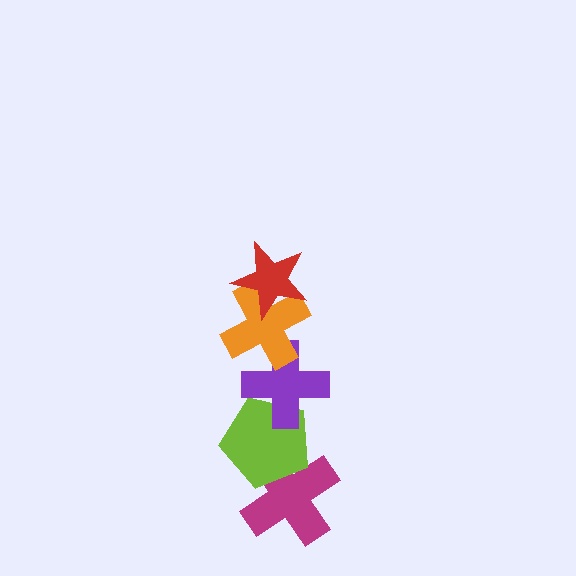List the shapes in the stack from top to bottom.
From top to bottom: the red star, the orange cross, the purple cross, the lime pentagon, the magenta cross.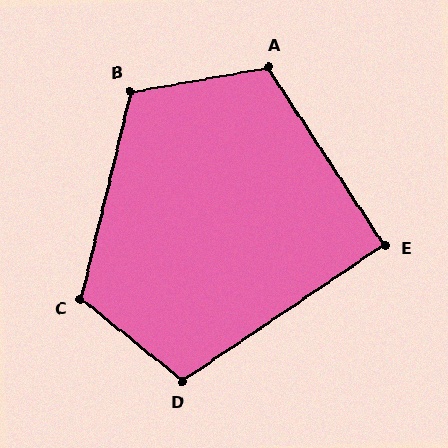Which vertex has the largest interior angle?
C, at approximately 115 degrees.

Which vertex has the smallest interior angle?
E, at approximately 91 degrees.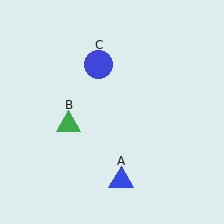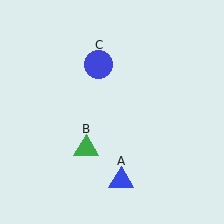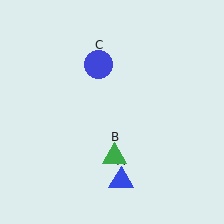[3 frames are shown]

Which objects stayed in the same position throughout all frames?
Blue triangle (object A) and blue circle (object C) remained stationary.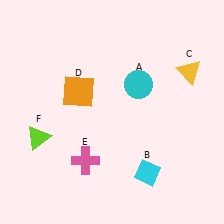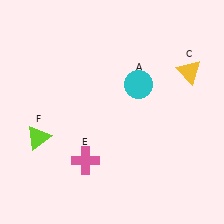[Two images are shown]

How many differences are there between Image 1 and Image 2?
There are 2 differences between the two images.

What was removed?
The cyan diamond (B), the orange square (D) were removed in Image 2.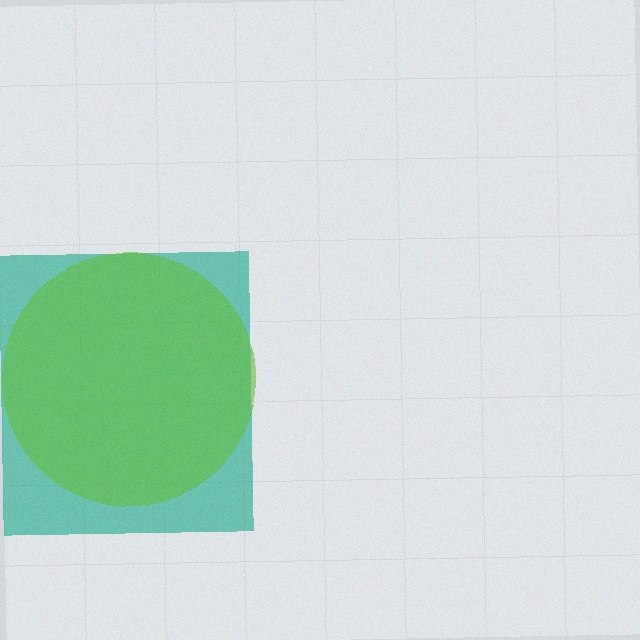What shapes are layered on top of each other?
The layered shapes are: a teal square, a lime circle.